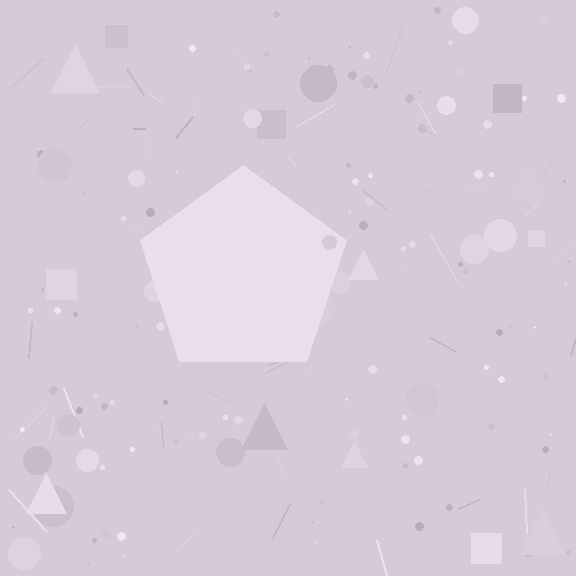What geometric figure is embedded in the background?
A pentagon is embedded in the background.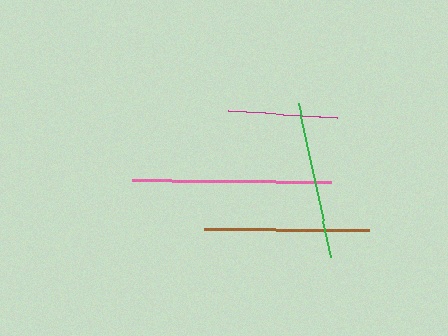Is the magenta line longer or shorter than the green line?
The green line is longer than the magenta line.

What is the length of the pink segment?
The pink segment is approximately 199 pixels long.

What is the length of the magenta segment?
The magenta segment is approximately 110 pixels long.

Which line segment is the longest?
The pink line is the longest at approximately 199 pixels.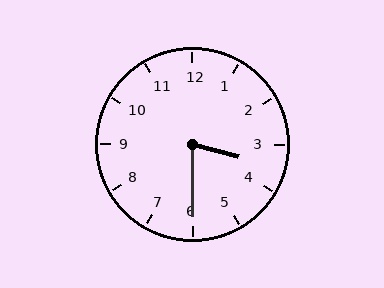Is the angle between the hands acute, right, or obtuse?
It is acute.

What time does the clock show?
3:30.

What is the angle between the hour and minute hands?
Approximately 75 degrees.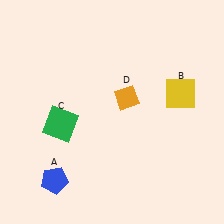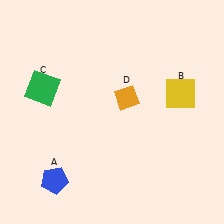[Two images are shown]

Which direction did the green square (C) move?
The green square (C) moved up.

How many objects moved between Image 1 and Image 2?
1 object moved between the two images.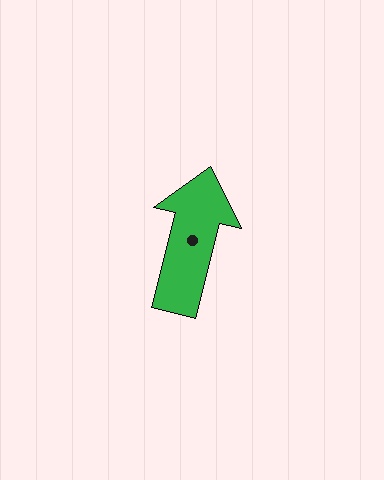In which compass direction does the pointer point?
North.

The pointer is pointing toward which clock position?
Roughly 12 o'clock.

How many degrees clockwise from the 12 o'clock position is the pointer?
Approximately 14 degrees.